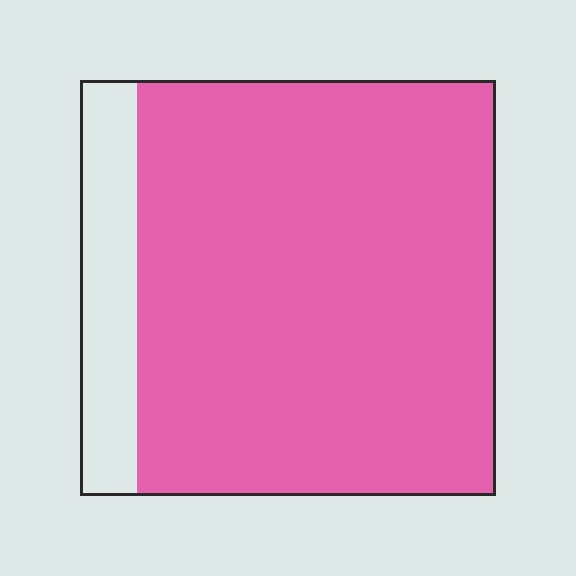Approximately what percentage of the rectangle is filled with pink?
Approximately 85%.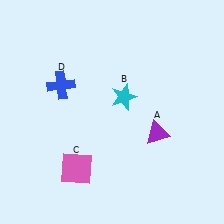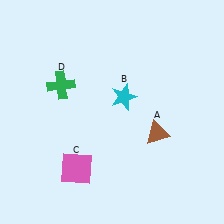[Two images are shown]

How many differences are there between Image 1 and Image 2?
There are 2 differences between the two images.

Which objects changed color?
A changed from purple to brown. D changed from blue to green.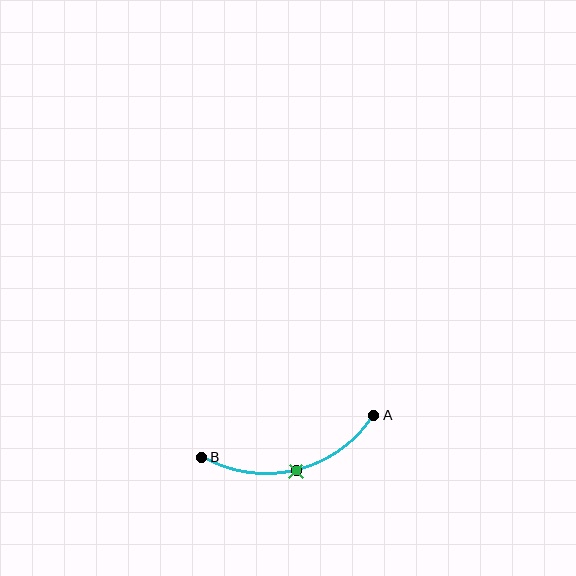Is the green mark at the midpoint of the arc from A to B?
Yes. The green mark lies on the arc at equal arc-length from both A and B — it is the arc midpoint.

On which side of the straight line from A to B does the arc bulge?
The arc bulges below the straight line connecting A and B.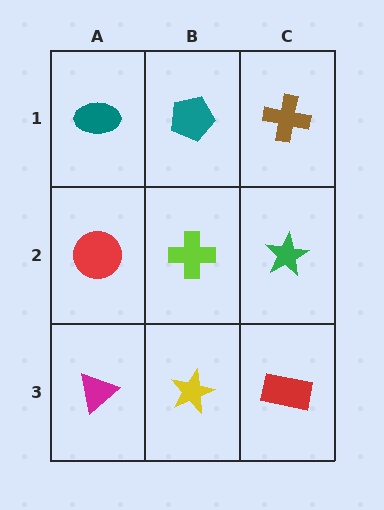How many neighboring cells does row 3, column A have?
2.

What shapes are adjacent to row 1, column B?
A lime cross (row 2, column B), a teal ellipse (row 1, column A), a brown cross (row 1, column C).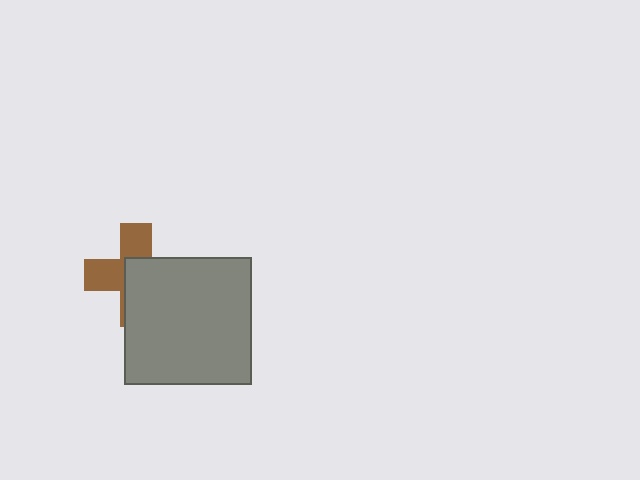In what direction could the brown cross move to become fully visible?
The brown cross could move toward the upper-left. That would shift it out from behind the gray square entirely.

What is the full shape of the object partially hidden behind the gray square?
The partially hidden object is a brown cross.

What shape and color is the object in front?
The object in front is a gray square.